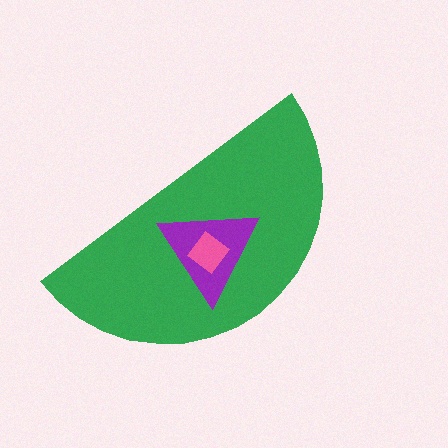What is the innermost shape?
The pink diamond.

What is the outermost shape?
The green semicircle.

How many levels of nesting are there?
3.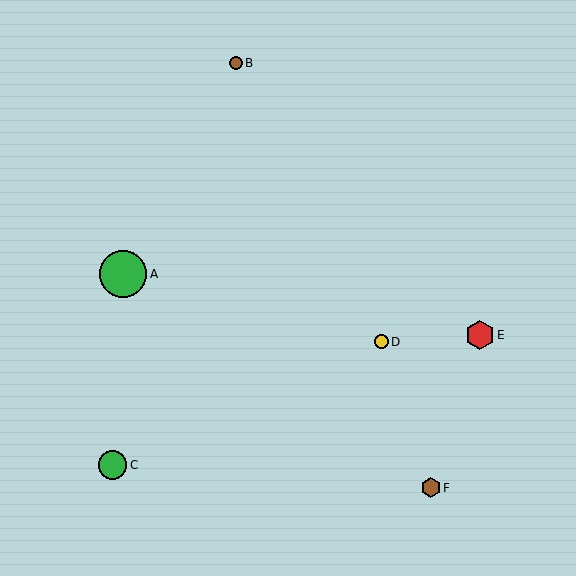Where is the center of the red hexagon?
The center of the red hexagon is at (480, 335).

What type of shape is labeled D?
Shape D is a yellow circle.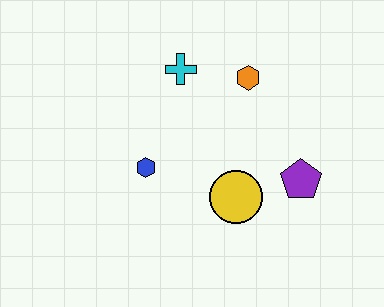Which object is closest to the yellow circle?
The purple pentagon is closest to the yellow circle.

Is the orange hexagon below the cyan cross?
Yes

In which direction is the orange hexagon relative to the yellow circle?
The orange hexagon is above the yellow circle.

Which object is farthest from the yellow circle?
The cyan cross is farthest from the yellow circle.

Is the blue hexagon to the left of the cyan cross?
Yes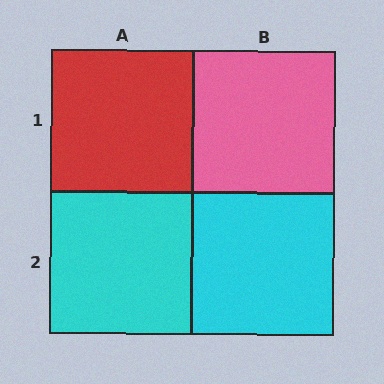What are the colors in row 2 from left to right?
Cyan, cyan.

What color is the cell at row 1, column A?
Red.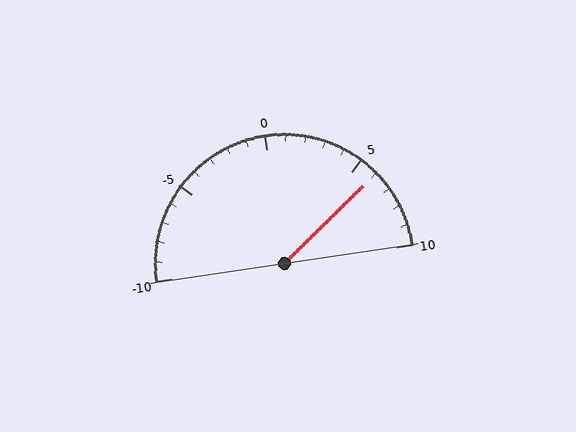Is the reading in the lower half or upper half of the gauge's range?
The reading is in the upper half of the range (-10 to 10).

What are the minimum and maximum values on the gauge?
The gauge ranges from -10 to 10.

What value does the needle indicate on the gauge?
The needle indicates approximately 6.